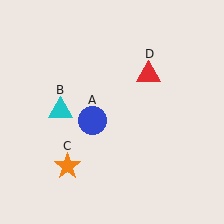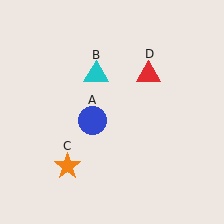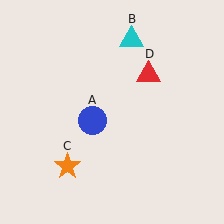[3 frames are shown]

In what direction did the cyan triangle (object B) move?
The cyan triangle (object B) moved up and to the right.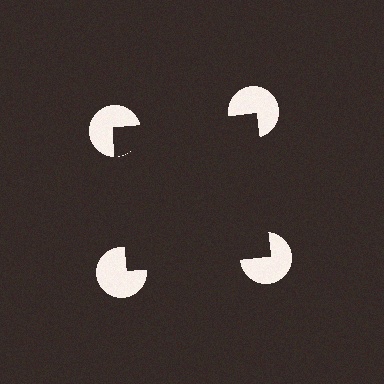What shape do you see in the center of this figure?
An illusory square — its edges are inferred from the aligned wedge cuts in the pac-man discs, not physically drawn.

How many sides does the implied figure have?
4 sides.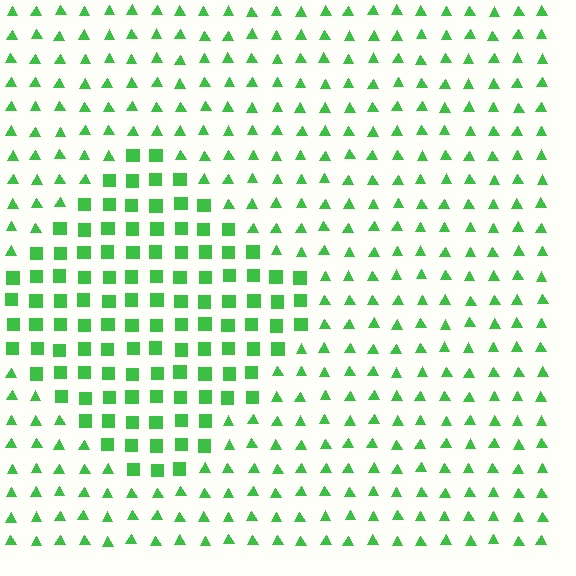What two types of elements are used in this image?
The image uses squares inside the diamond region and triangles outside it.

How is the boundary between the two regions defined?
The boundary is defined by a change in element shape: squares inside vs. triangles outside. All elements share the same color and spacing.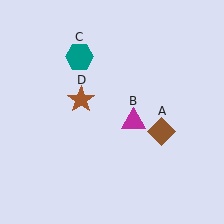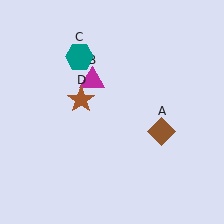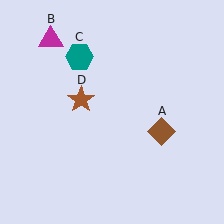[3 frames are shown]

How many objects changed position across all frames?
1 object changed position: magenta triangle (object B).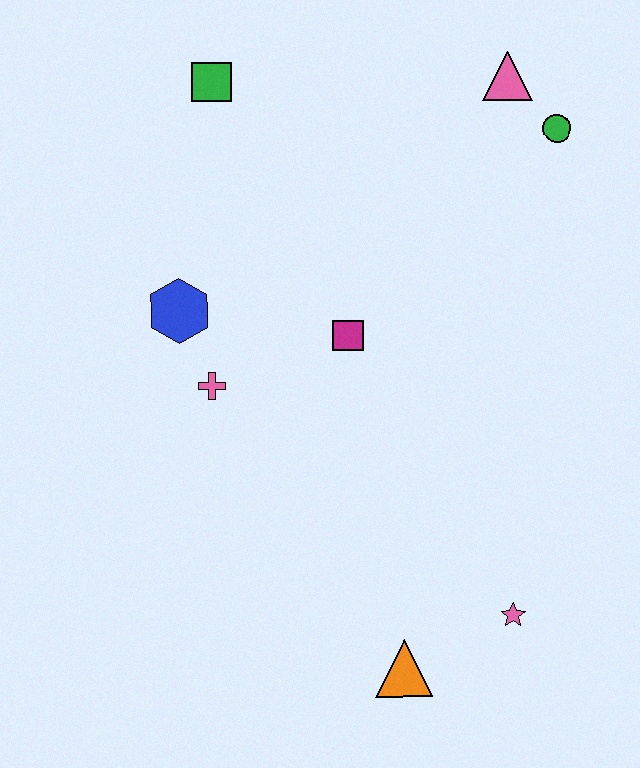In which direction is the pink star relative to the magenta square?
The pink star is below the magenta square.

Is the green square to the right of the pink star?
No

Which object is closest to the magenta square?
The pink cross is closest to the magenta square.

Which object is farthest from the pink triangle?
The orange triangle is farthest from the pink triangle.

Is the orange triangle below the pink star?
Yes